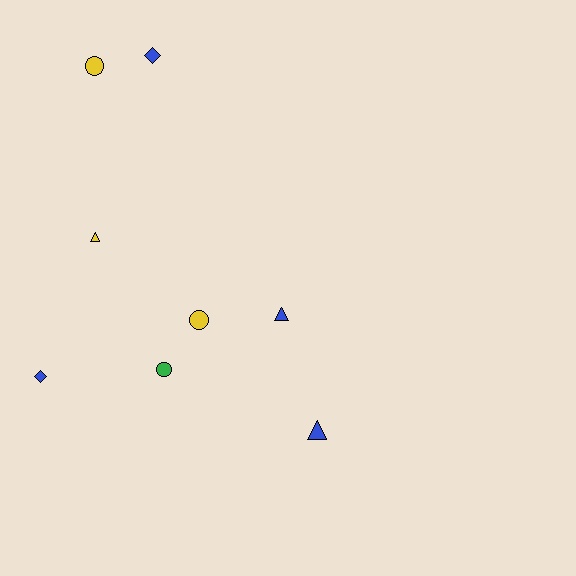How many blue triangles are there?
There are 2 blue triangles.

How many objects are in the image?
There are 8 objects.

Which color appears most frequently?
Blue, with 4 objects.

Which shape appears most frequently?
Circle, with 3 objects.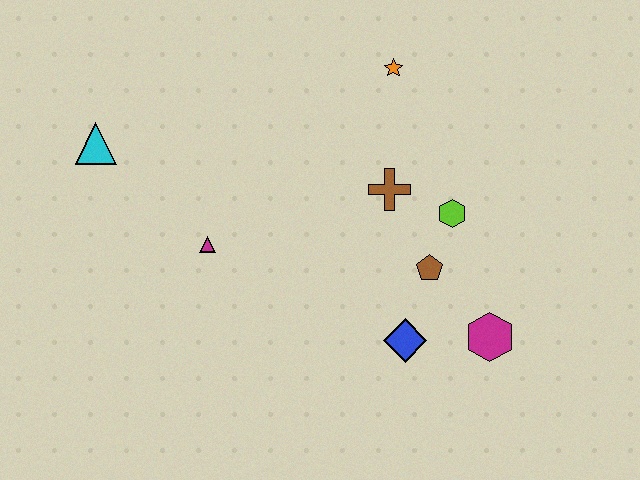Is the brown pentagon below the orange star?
Yes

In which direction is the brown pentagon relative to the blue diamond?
The brown pentagon is above the blue diamond.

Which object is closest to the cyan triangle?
The magenta triangle is closest to the cyan triangle.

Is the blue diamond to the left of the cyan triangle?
No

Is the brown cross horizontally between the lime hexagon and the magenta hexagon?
No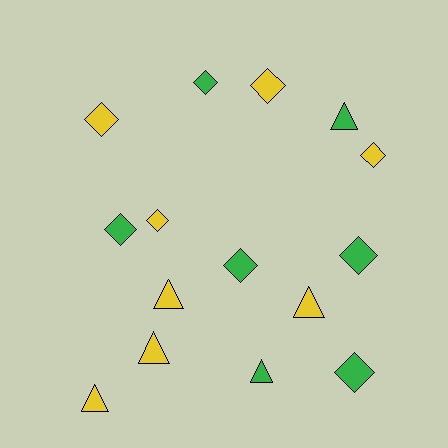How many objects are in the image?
There are 15 objects.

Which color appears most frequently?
Yellow, with 8 objects.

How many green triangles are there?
There are 2 green triangles.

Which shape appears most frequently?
Diamond, with 9 objects.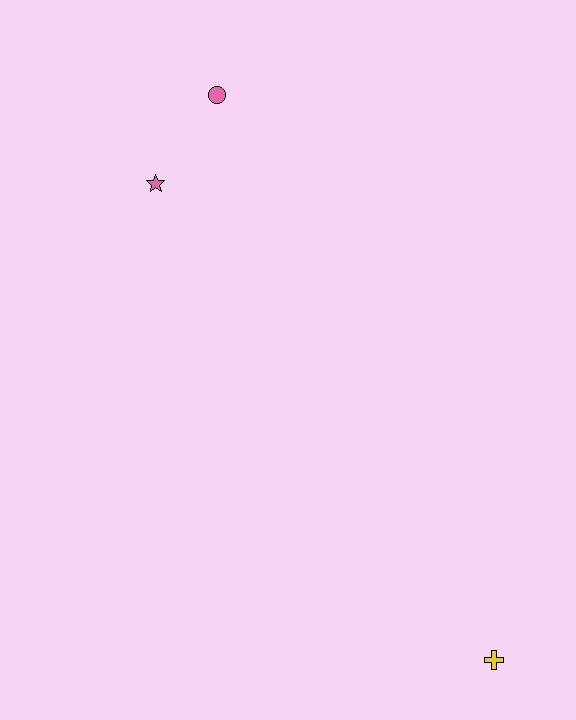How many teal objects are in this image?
There are no teal objects.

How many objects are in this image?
There are 3 objects.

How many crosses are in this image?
There is 1 cross.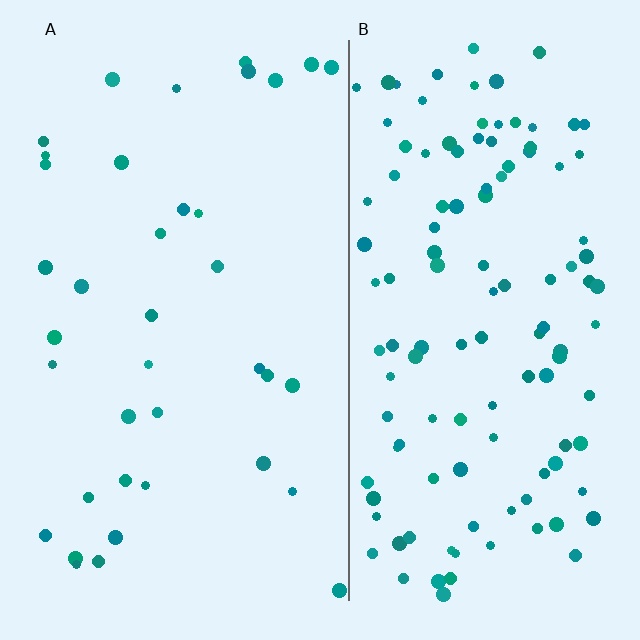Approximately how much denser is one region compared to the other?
Approximately 3.3× — region B over region A.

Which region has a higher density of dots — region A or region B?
B (the right).